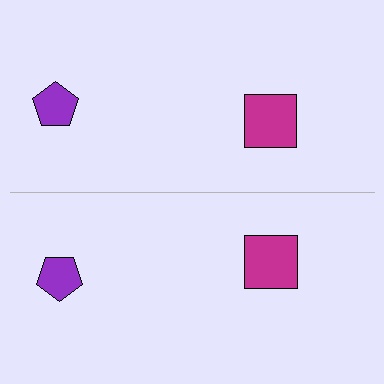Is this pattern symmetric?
Yes, this pattern has bilateral (reflection) symmetry.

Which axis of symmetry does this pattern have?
The pattern has a horizontal axis of symmetry running through the center of the image.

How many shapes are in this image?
There are 4 shapes in this image.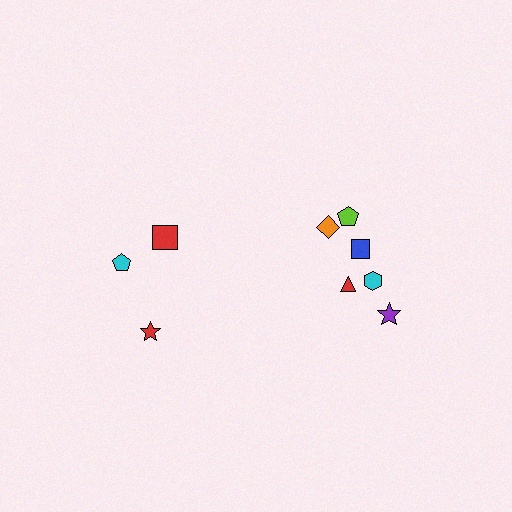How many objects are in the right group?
There are 6 objects.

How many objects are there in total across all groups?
There are 9 objects.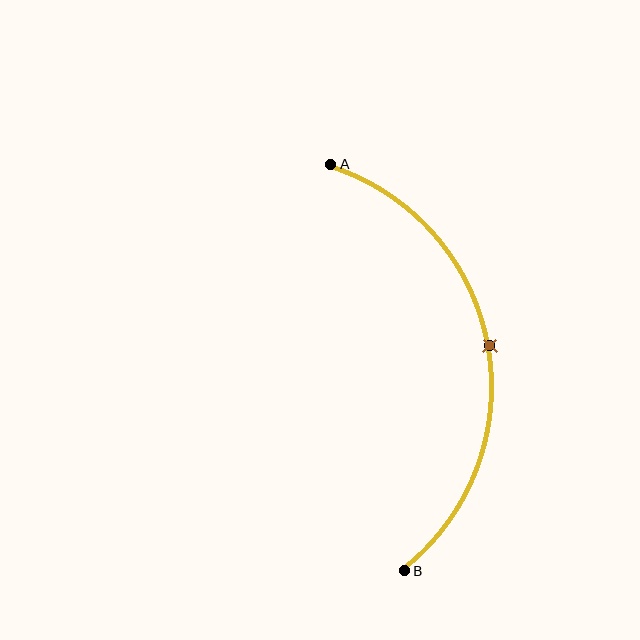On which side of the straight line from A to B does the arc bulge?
The arc bulges to the right of the straight line connecting A and B.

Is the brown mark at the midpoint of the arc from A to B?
Yes. The brown mark lies on the arc at equal arc-length from both A and B — it is the arc midpoint.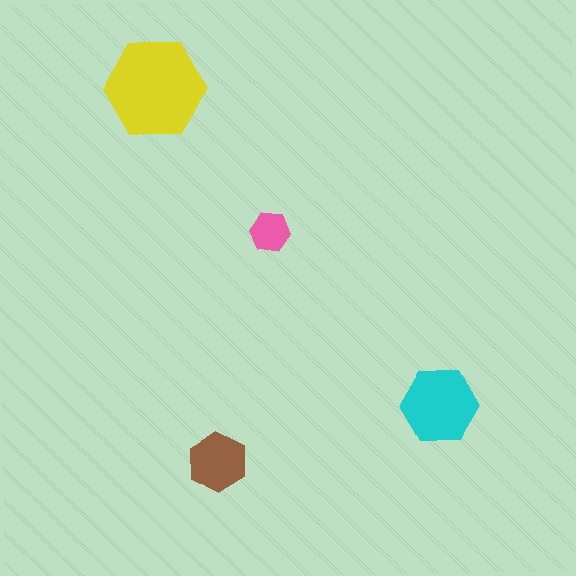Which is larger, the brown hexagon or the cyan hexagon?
The cyan one.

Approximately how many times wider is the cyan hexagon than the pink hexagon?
About 2 times wider.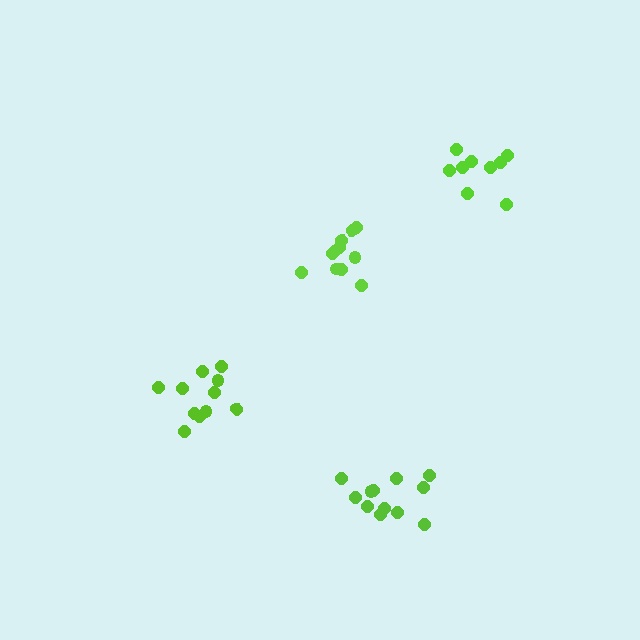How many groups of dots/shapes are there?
There are 4 groups.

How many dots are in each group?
Group 1: 9 dots, Group 2: 11 dots, Group 3: 11 dots, Group 4: 12 dots (43 total).